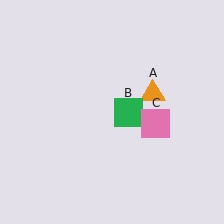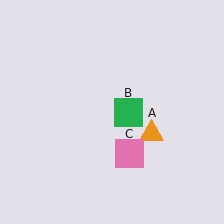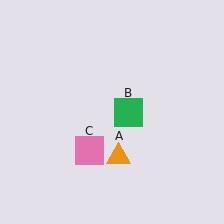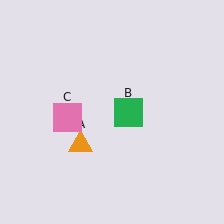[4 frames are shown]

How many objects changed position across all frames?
2 objects changed position: orange triangle (object A), pink square (object C).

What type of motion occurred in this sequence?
The orange triangle (object A), pink square (object C) rotated clockwise around the center of the scene.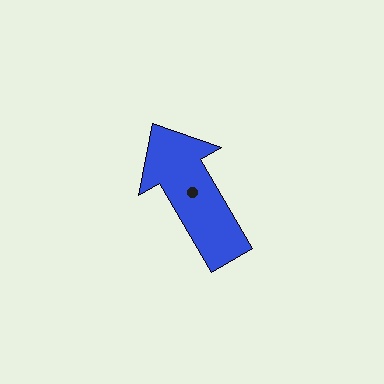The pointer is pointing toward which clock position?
Roughly 11 o'clock.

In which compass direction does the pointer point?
Northwest.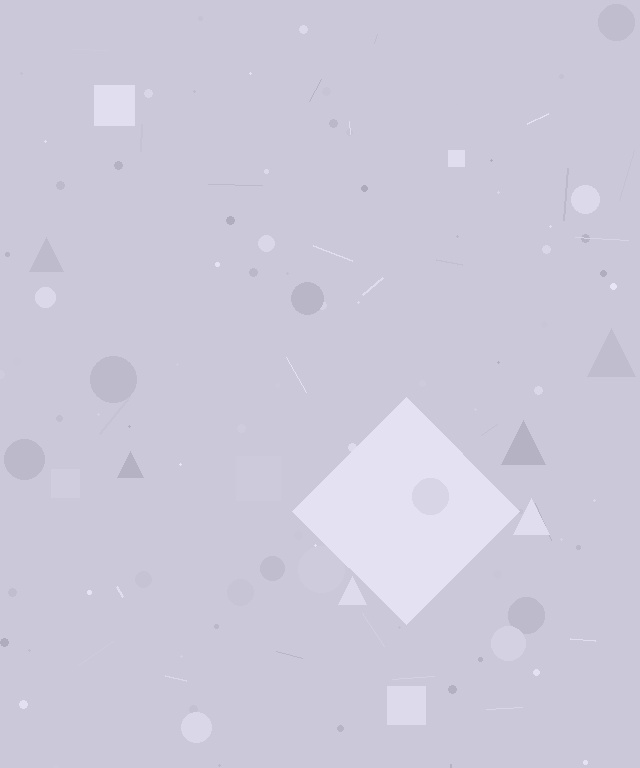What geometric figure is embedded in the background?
A diamond is embedded in the background.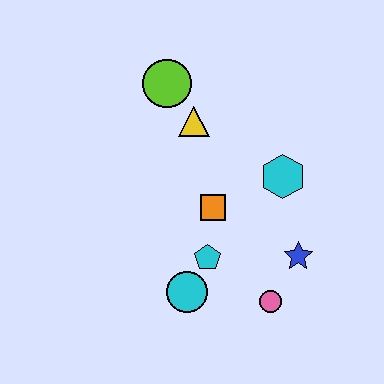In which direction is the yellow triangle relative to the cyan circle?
The yellow triangle is above the cyan circle.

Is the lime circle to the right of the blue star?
No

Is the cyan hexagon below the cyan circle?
No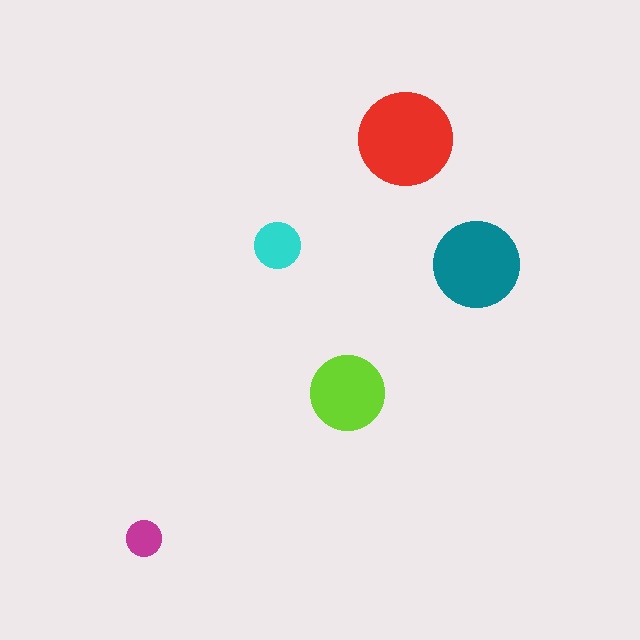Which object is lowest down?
The magenta circle is bottommost.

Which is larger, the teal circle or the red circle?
The red one.